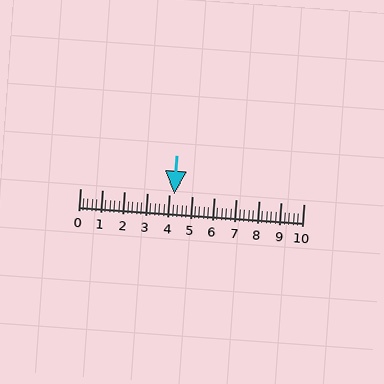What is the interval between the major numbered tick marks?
The major tick marks are spaced 1 units apart.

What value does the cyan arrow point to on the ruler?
The cyan arrow points to approximately 4.2.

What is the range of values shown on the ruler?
The ruler shows values from 0 to 10.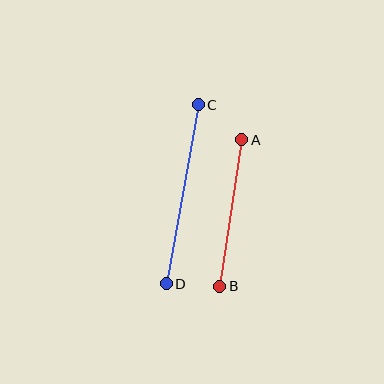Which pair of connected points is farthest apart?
Points C and D are farthest apart.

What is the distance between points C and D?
The distance is approximately 182 pixels.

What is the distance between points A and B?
The distance is approximately 148 pixels.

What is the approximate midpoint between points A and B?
The midpoint is at approximately (231, 213) pixels.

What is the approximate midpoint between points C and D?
The midpoint is at approximately (182, 194) pixels.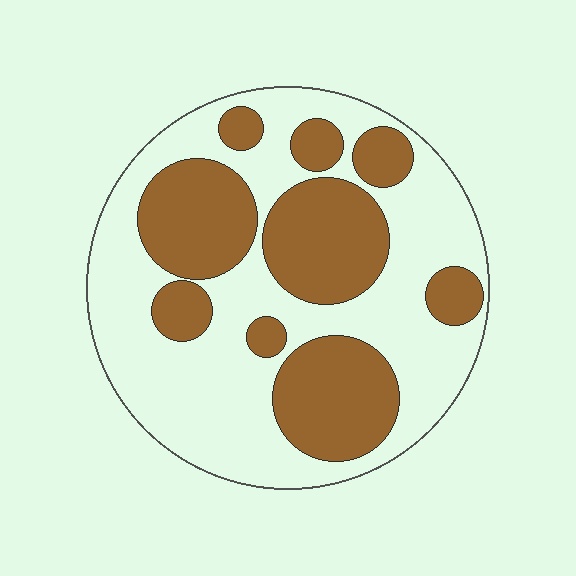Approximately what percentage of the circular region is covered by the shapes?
Approximately 40%.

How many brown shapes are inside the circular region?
9.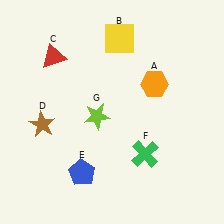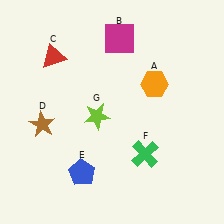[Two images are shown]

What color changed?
The square (B) changed from yellow in Image 1 to magenta in Image 2.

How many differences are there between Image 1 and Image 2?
There is 1 difference between the two images.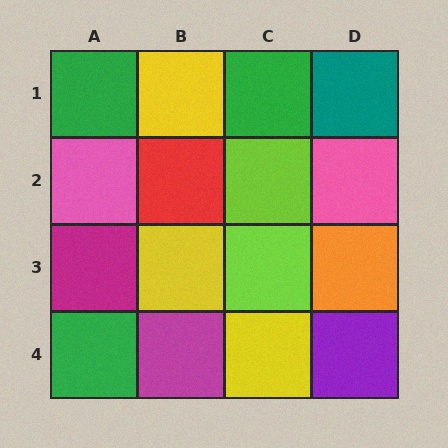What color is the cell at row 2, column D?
Pink.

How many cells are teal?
1 cell is teal.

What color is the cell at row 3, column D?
Orange.